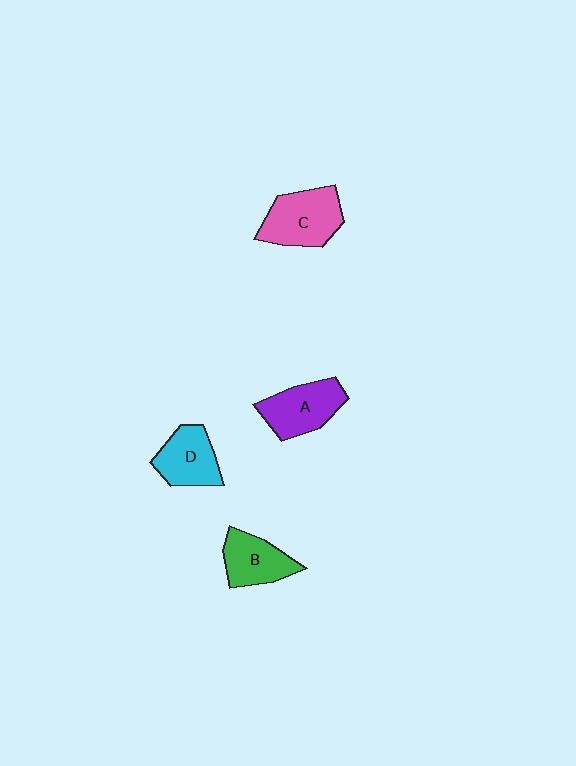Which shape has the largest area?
Shape C (pink).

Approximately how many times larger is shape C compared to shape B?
Approximately 1.3 times.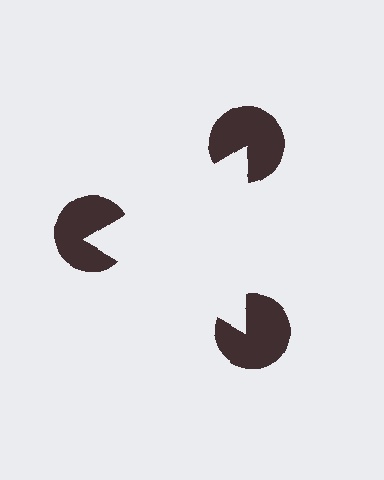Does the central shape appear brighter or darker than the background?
It typically appears slightly brighter than the background, even though no actual brightness change is drawn.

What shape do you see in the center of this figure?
An illusory triangle — its edges are inferred from the aligned wedge cuts in the pac-man discs, not physically drawn.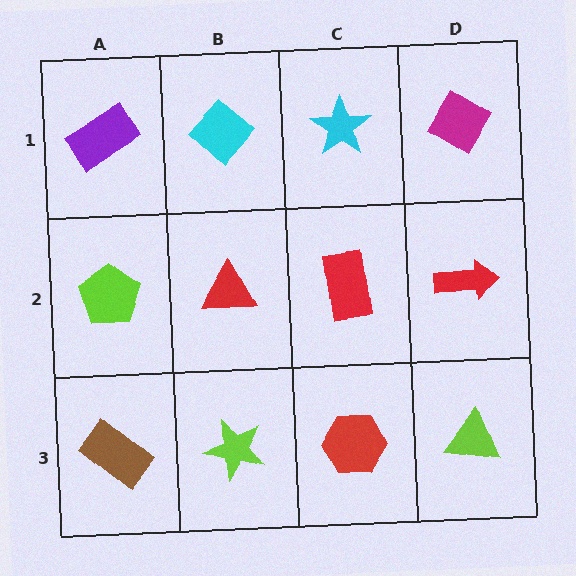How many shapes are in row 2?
4 shapes.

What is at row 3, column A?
A brown rectangle.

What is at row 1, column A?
A purple rectangle.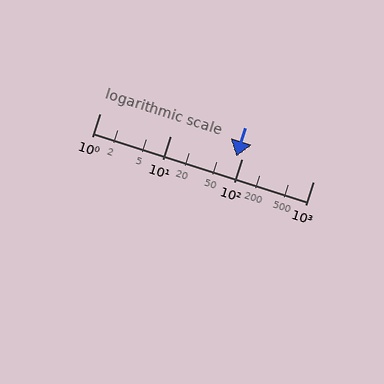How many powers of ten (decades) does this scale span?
The scale spans 3 decades, from 1 to 1000.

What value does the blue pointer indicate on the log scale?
The pointer indicates approximately 84.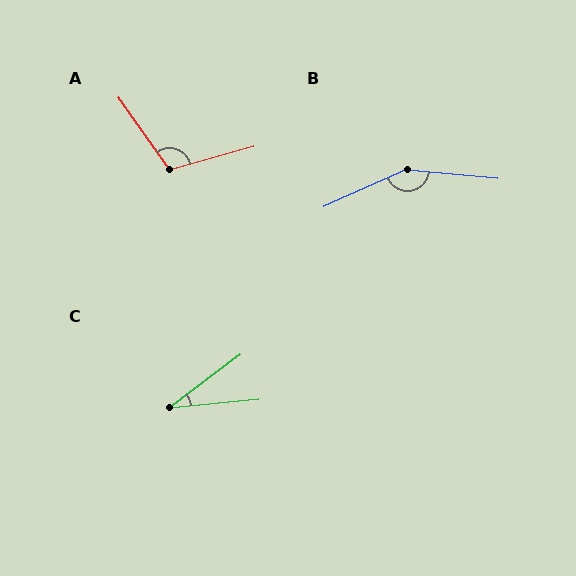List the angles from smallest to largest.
C (32°), A (109°), B (150°).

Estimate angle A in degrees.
Approximately 109 degrees.